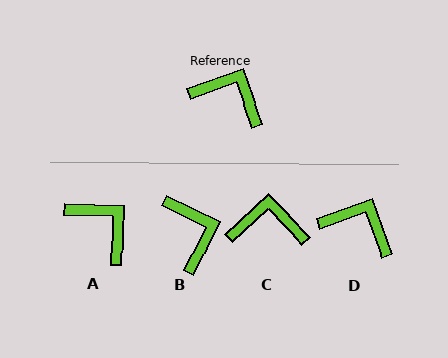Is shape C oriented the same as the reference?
No, it is off by about 24 degrees.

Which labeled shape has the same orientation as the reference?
D.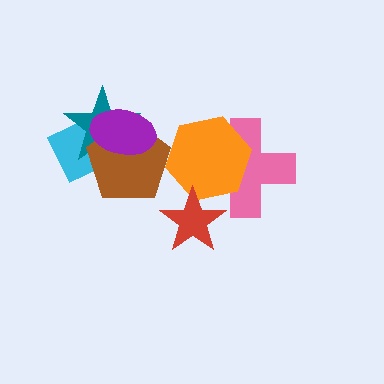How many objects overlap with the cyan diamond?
3 objects overlap with the cyan diamond.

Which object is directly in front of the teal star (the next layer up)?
The brown pentagon is directly in front of the teal star.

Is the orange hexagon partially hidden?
Yes, it is partially covered by another shape.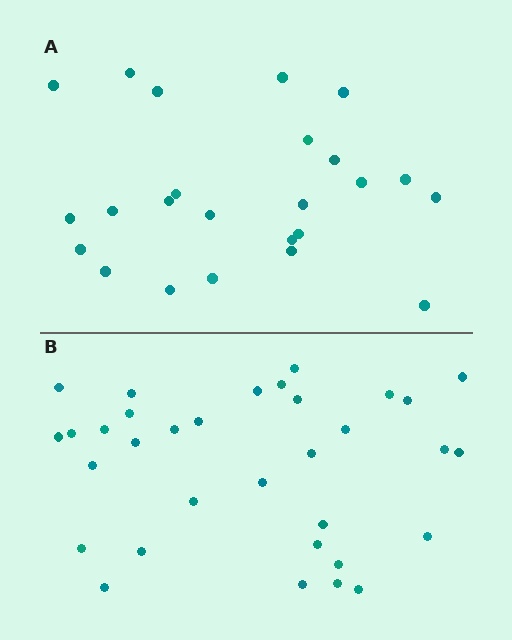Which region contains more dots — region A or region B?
Region B (the bottom region) has more dots.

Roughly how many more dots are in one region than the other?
Region B has roughly 8 or so more dots than region A.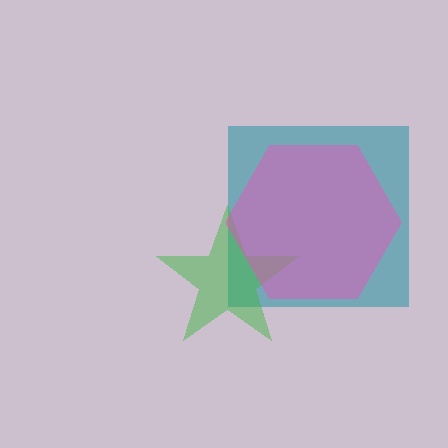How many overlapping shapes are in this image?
There are 3 overlapping shapes in the image.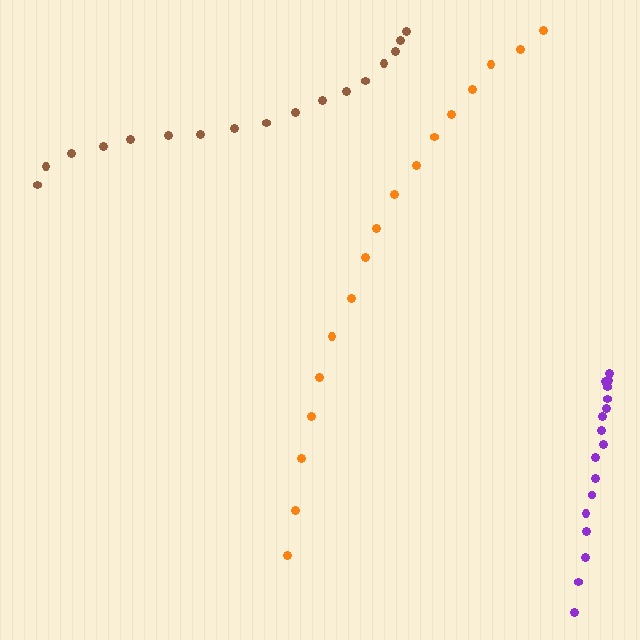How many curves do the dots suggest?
There are 3 distinct paths.